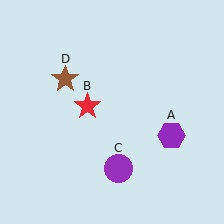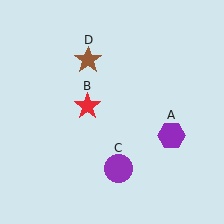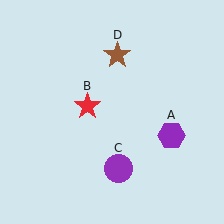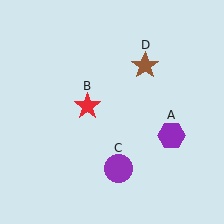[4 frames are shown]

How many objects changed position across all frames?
1 object changed position: brown star (object D).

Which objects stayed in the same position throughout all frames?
Purple hexagon (object A) and red star (object B) and purple circle (object C) remained stationary.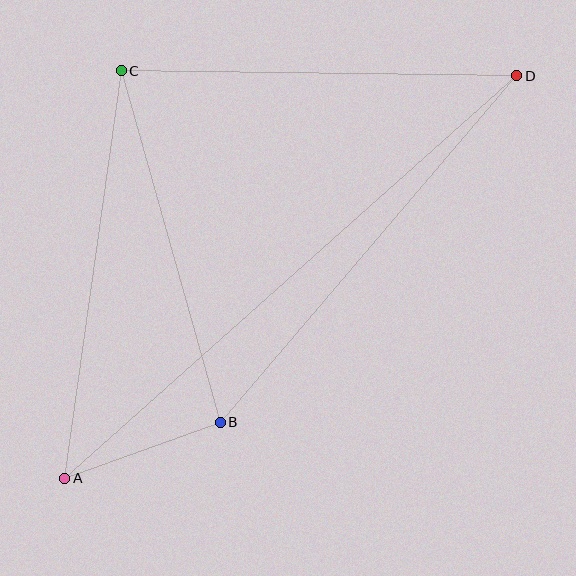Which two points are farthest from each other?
Points A and D are farthest from each other.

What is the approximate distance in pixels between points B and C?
The distance between B and C is approximately 365 pixels.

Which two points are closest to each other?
Points A and B are closest to each other.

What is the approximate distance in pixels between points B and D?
The distance between B and D is approximately 456 pixels.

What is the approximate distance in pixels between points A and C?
The distance between A and C is approximately 411 pixels.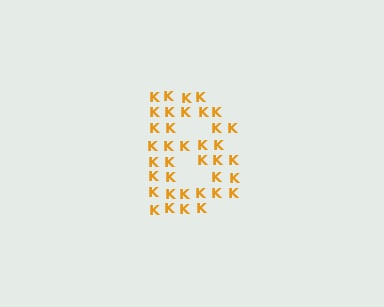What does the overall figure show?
The overall figure shows the letter B.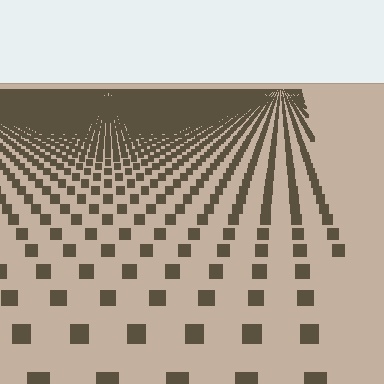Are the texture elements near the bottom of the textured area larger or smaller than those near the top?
Larger. Near the bottom, elements are closer to the viewer and appear at a bigger on-screen size.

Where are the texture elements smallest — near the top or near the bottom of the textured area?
Near the top.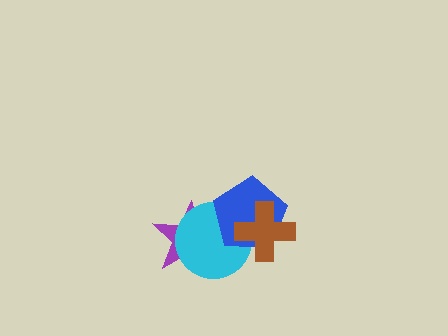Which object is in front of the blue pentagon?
The brown cross is in front of the blue pentagon.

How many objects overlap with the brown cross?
2 objects overlap with the brown cross.